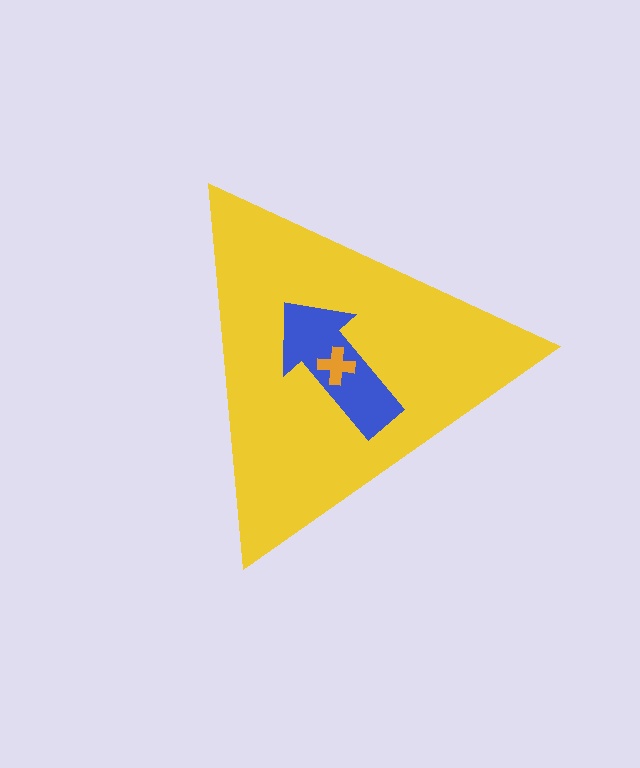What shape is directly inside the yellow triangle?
The blue arrow.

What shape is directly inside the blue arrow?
The orange cross.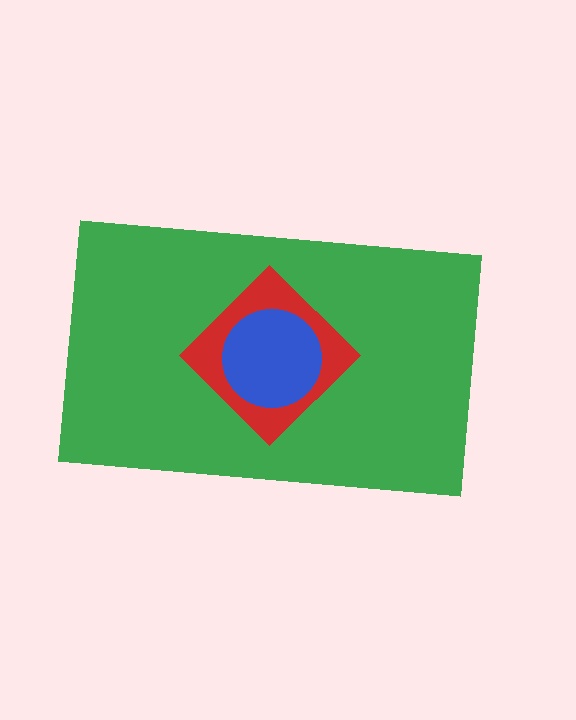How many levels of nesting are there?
3.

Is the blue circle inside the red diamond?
Yes.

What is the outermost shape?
The green rectangle.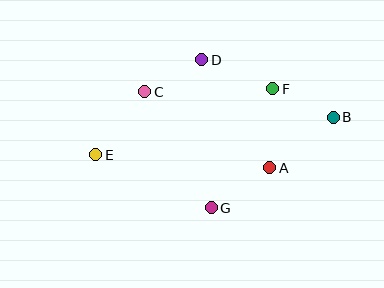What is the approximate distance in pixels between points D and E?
The distance between D and E is approximately 142 pixels.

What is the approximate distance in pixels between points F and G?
The distance between F and G is approximately 134 pixels.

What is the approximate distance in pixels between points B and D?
The distance between B and D is approximately 143 pixels.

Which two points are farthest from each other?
Points B and E are farthest from each other.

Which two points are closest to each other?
Points C and D are closest to each other.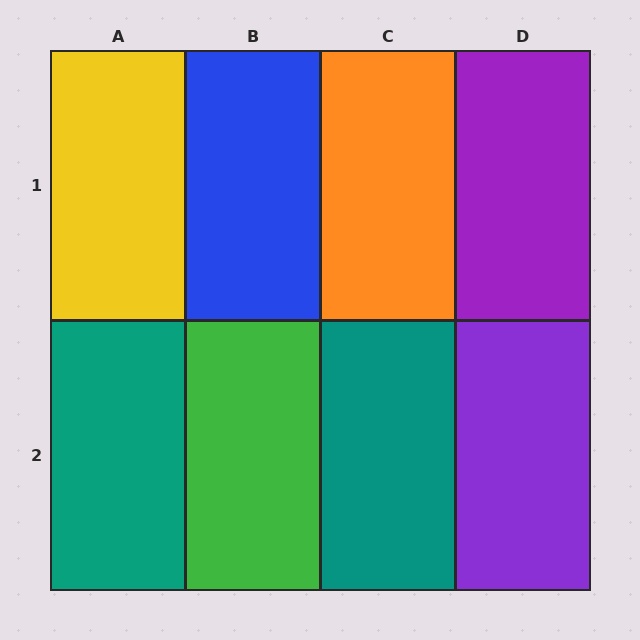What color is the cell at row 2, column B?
Green.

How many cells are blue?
1 cell is blue.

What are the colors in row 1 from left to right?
Yellow, blue, orange, purple.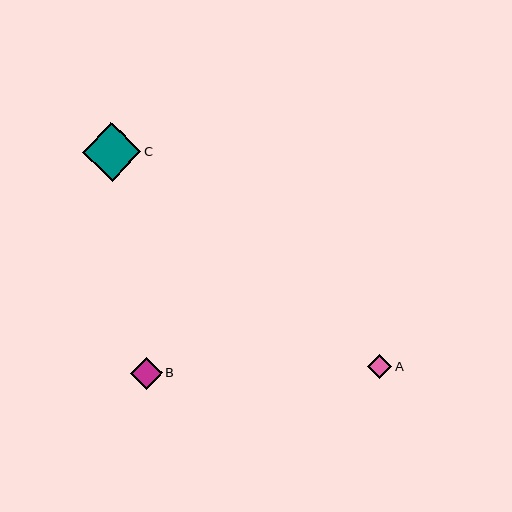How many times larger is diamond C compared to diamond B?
Diamond C is approximately 1.8 times the size of diamond B.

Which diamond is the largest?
Diamond C is the largest with a size of approximately 58 pixels.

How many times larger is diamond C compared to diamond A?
Diamond C is approximately 2.4 times the size of diamond A.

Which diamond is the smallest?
Diamond A is the smallest with a size of approximately 24 pixels.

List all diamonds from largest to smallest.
From largest to smallest: C, B, A.